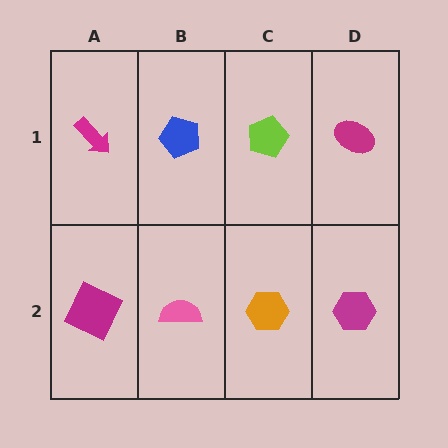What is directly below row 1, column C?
An orange hexagon.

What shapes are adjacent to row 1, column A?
A magenta square (row 2, column A), a blue pentagon (row 1, column B).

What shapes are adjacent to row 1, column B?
A pink semicircle (row 2, column B), a magenta arrow (row 1, column A), a lime pentagon (row 1, column C).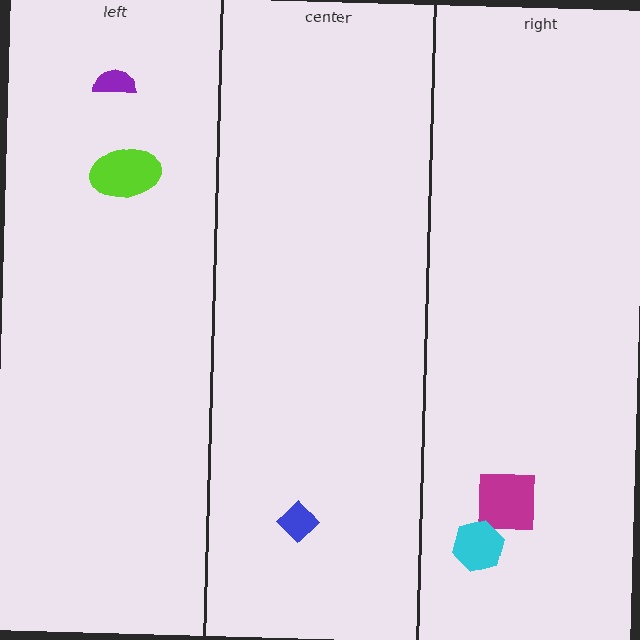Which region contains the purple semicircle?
The left region.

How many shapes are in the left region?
2.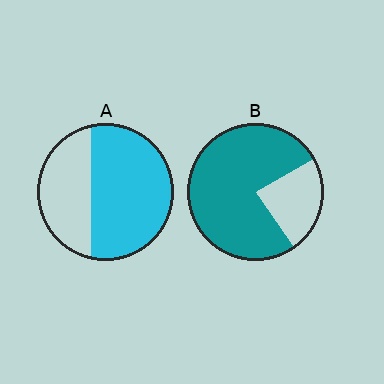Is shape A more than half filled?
Yes.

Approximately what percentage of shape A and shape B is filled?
A is approximately 65% and B is approximately 75%.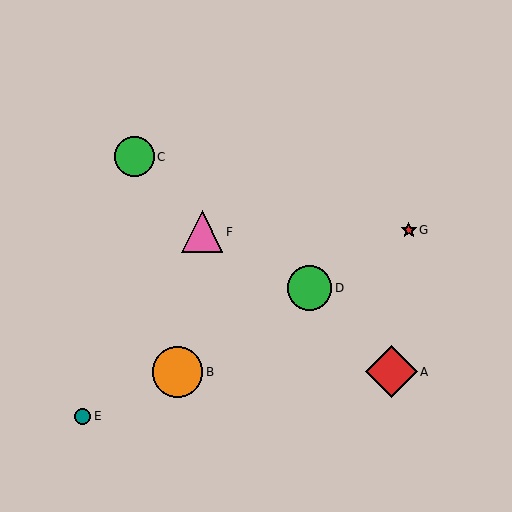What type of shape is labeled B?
Shape B is an orange circle.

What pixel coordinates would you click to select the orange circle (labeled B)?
Click at (178, 372) to select the orange circle B.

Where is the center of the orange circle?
The center of the orange circle is at (178, 372).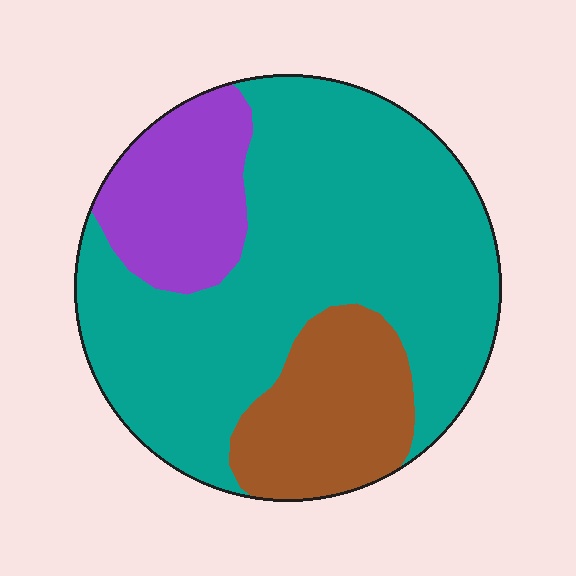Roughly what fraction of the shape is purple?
Purple takes up less than a sixth of the shape.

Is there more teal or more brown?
Teal.